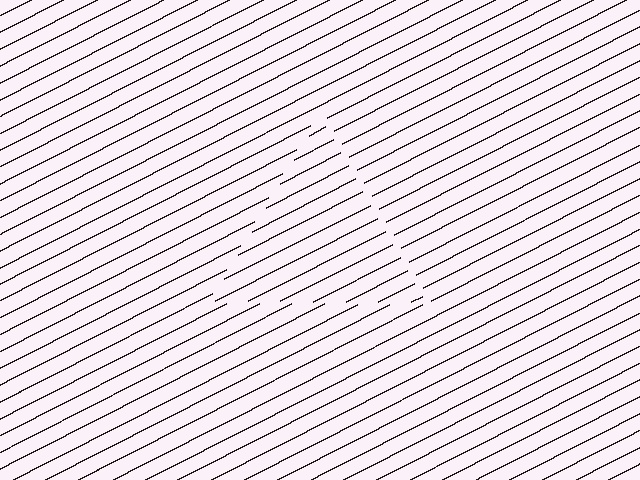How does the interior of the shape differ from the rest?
The interior of the shape contains the same grating, shifted by half a period — the contour is defined by the phase discontinuity where line-ends from the inner and outer gratings abut.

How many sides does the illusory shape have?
3 sides — the line-ends trace a triangle.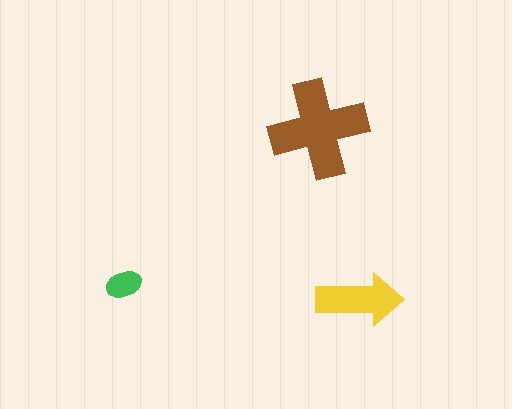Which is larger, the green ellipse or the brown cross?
The brown cross.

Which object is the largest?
The brown cross.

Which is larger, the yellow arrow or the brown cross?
The brown cross.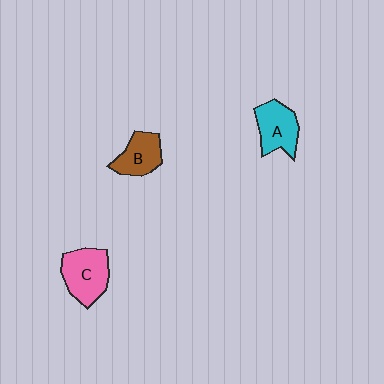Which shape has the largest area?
Shape C (pink).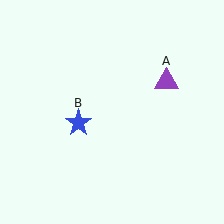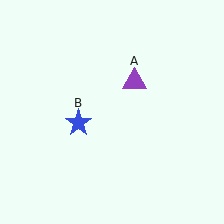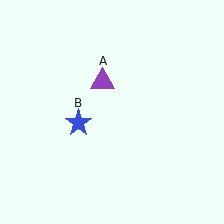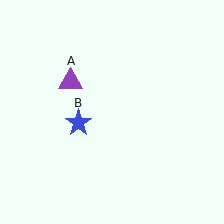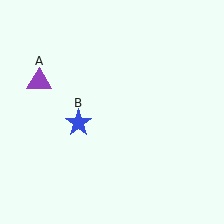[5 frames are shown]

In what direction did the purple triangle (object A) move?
The purple triangle (object A) moved left.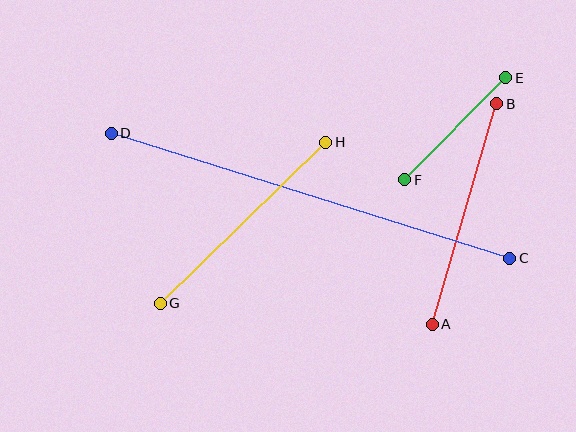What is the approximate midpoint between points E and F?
The midpoint is at approximately (455, 129) pixels.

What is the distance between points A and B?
The distance is approximately 230 pixels.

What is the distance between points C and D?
The distance is approximately 418 pixels.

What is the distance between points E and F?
The distance is approximately 144 pixels.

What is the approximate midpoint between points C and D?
The midpoint is at approximately (311, 196) pixels.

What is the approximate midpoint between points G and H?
The midpoint is at approximately (243, 223) pixels.